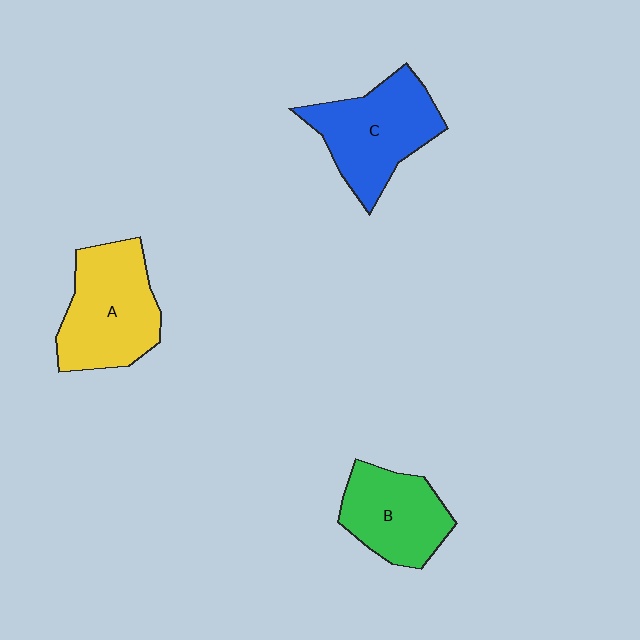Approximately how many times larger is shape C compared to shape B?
Approximately 1.2 times.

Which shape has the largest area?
Shape A (yellow).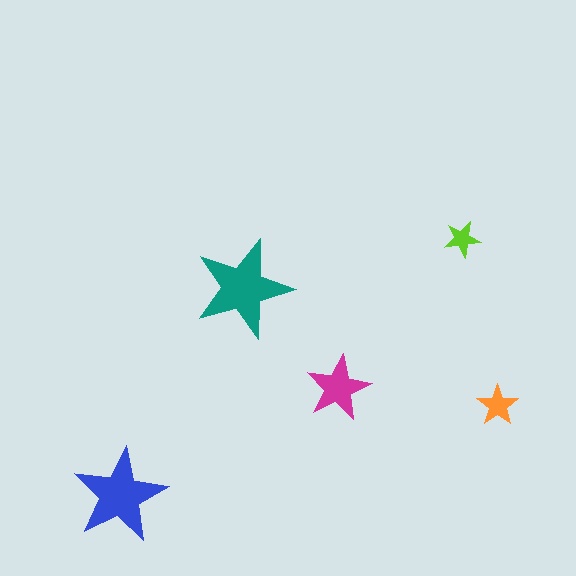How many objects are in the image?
There are 5 objects in the image.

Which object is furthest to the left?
The blue star is leftmost.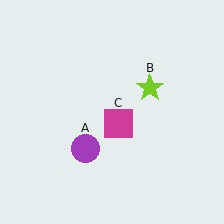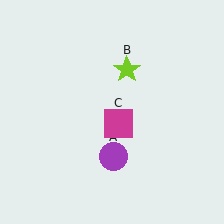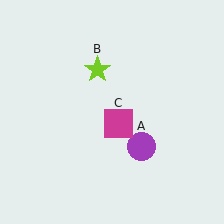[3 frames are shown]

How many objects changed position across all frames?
2 objects changed position: purple circle (object A), lime star (object B).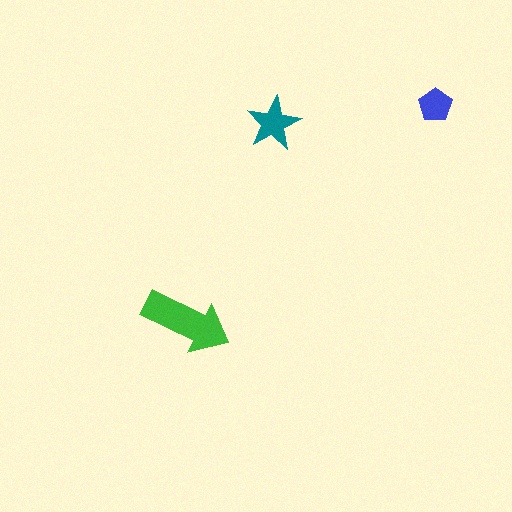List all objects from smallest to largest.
The blue pentagon, the teal star, the green arrow.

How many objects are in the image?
There are 3 objects in the image.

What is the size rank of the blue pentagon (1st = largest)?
3rd.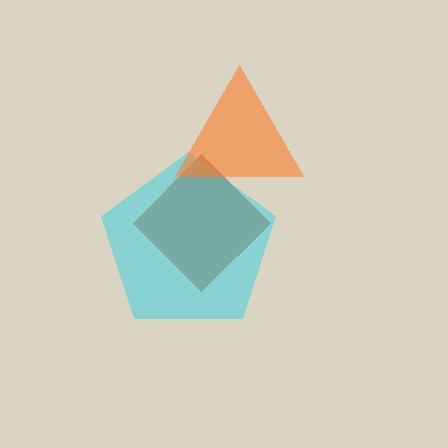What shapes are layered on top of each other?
The layered shapes are: a brown diamond, a cyan pentagon, an orange triangle.